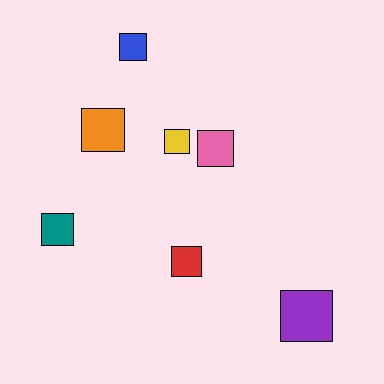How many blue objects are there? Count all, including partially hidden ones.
There is 1 blue object.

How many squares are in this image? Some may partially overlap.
There are 7 squares.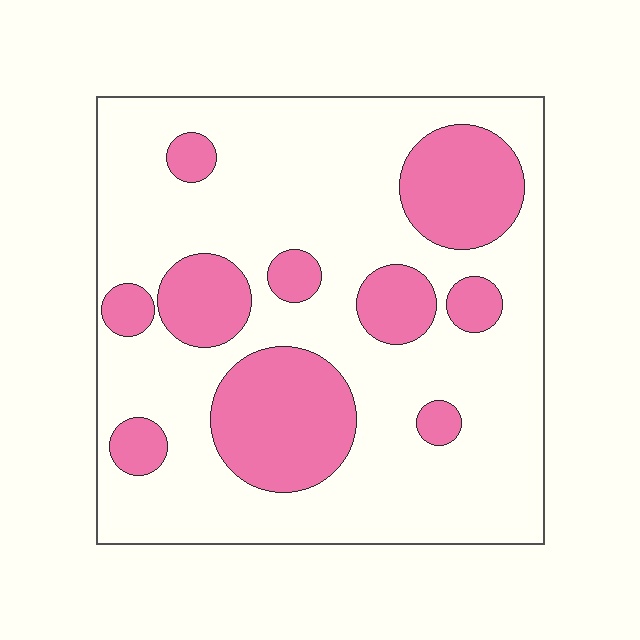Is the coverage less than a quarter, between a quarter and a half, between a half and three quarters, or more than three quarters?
Between a quarter and a half.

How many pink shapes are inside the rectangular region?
10.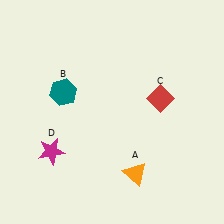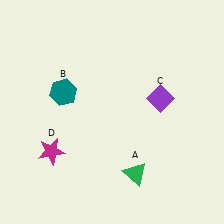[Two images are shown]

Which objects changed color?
A changed from orange to green. C changed from red to purple.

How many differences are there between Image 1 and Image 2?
There are 2 differences between the two images.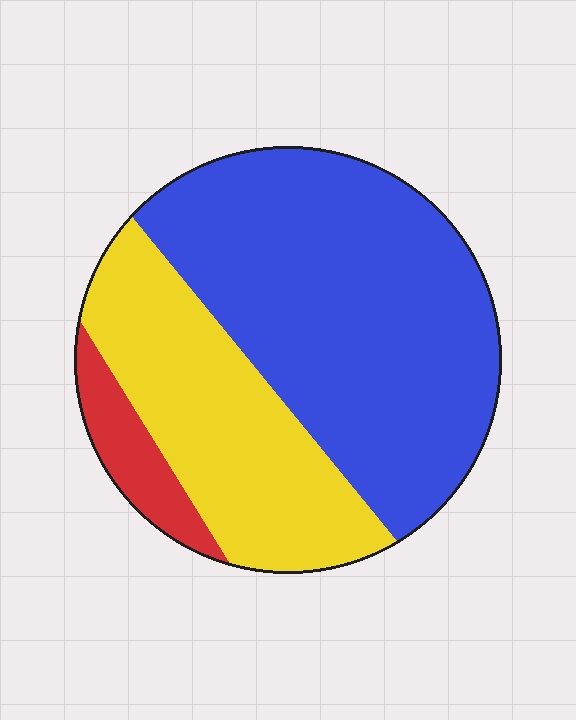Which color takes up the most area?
Blue, at roughly 60%.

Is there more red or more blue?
Blue.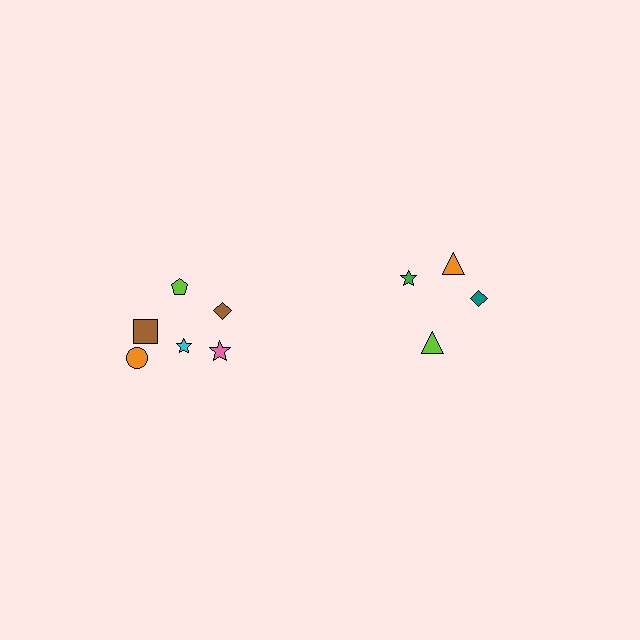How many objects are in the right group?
There are 4 objects.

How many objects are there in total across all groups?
There are 10 objects.